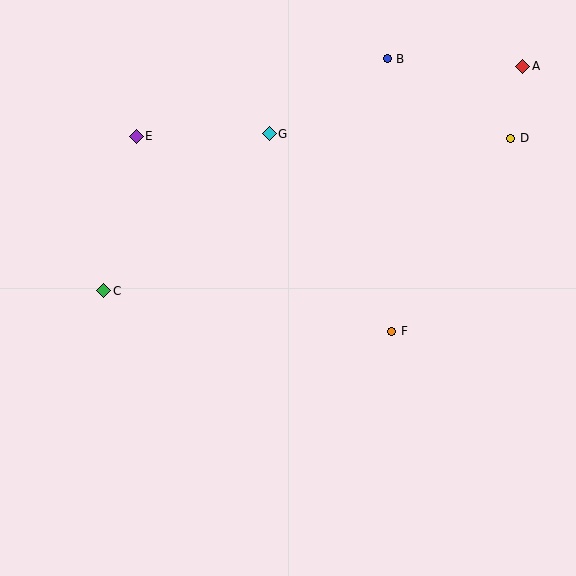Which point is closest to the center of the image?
Point F at (392, 331) is closest to the center.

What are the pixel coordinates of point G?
Point G is at (269, 134).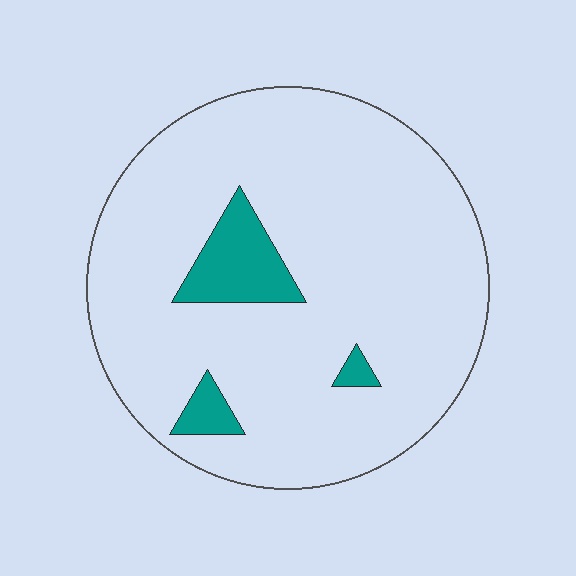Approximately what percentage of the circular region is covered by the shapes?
Approximately 10%.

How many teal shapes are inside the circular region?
3.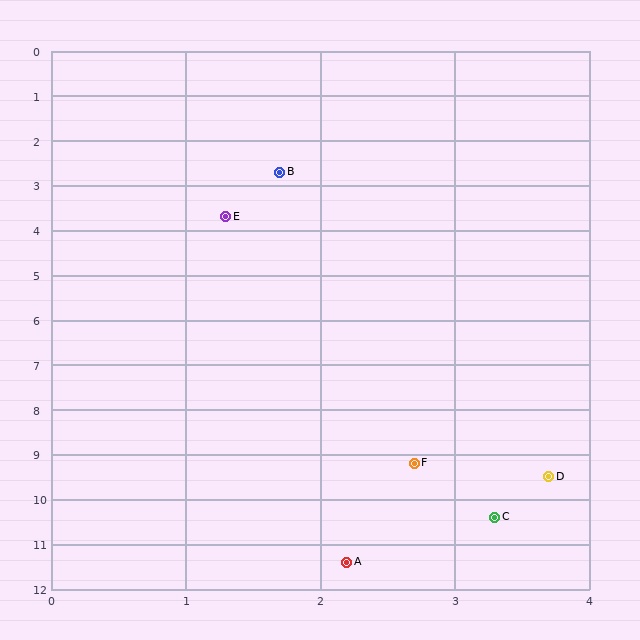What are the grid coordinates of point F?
Point F is at approximately (2.7, 9.2).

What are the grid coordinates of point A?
Point A is at approximately (2.2, 11.4).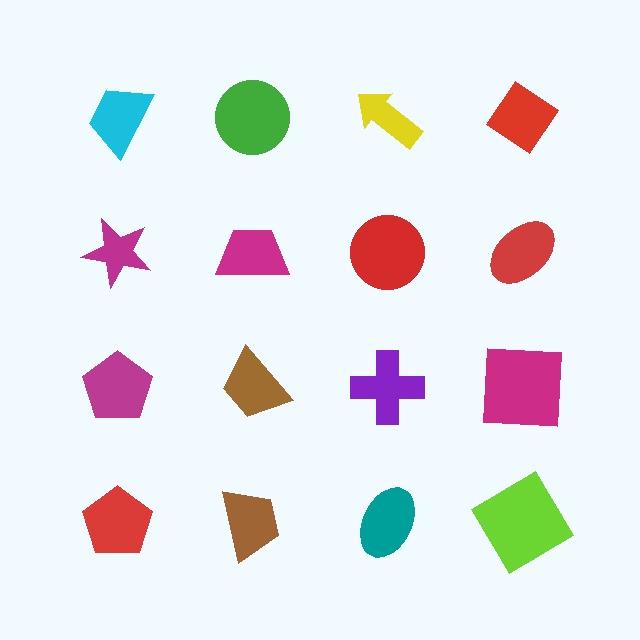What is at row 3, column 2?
A brown trapezoid.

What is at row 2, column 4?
A red ellipse.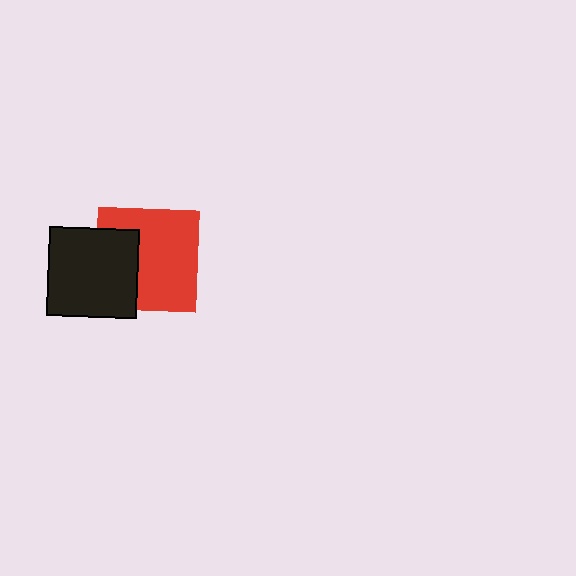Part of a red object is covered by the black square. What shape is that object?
It is a square.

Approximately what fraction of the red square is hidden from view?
Roughly 32% of the red square is hidden behind the black square.